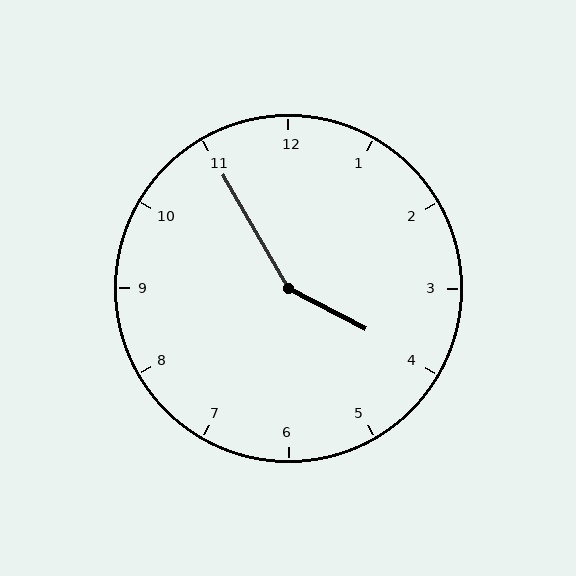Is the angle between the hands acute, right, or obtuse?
It is obtuse.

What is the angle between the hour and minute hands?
Approximately 148 degrees.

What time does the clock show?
3:55.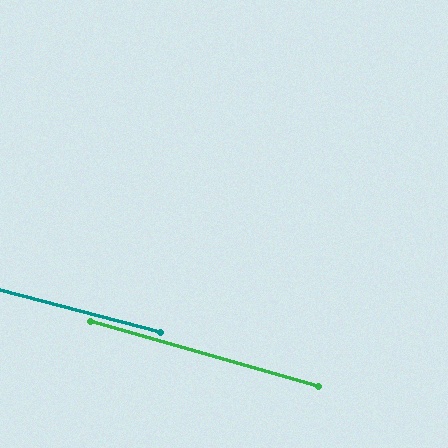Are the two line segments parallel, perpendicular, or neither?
Parallel — their directions differ by only 1.2°.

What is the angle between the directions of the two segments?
Approximately 1 degree.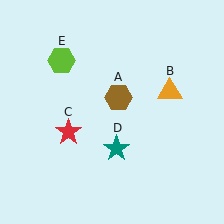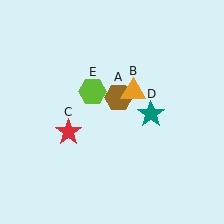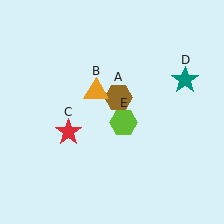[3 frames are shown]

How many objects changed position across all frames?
3 objects changed position: orange triangle (object B), teal star (object D), lime hexagon (object E).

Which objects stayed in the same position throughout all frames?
Brown hexagon (object A) and red star (object C) remained stationary.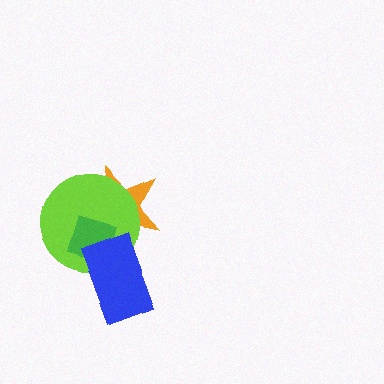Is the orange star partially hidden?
Yes, it is partially covered by another shape.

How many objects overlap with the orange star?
3 objects overlap with the orange star.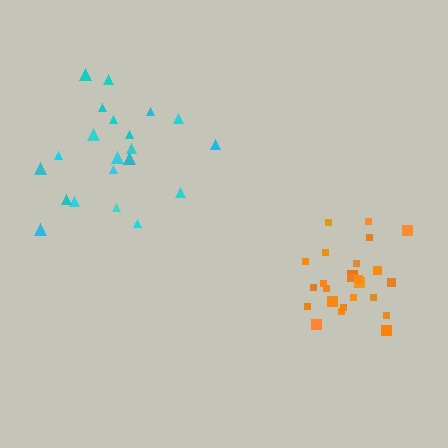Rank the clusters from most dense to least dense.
orange, cyan.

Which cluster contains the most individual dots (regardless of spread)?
Orange (25).